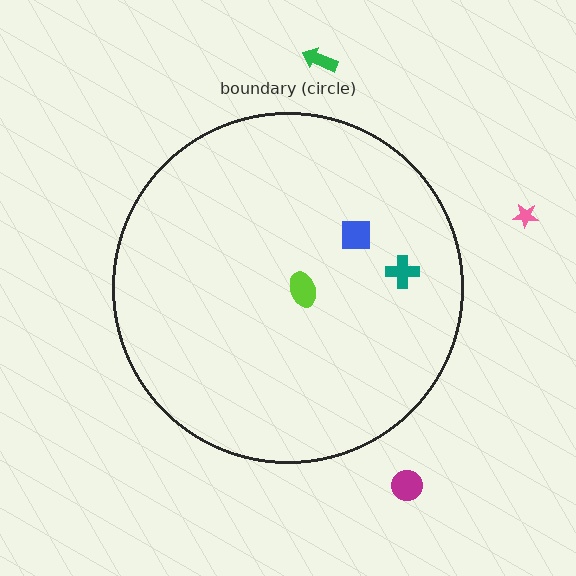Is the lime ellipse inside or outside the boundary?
Inside.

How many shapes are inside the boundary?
3 inside, 3 outside.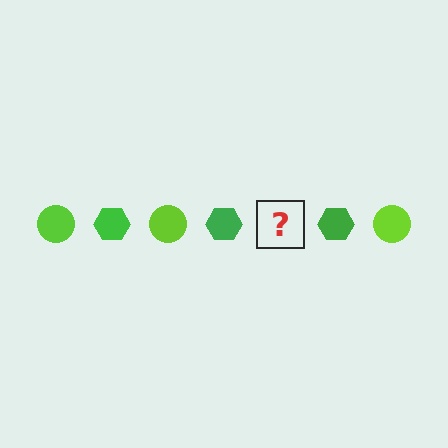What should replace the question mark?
The question mark should be replaced with a lime circle.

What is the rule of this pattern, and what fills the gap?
The rule is that the pattern alternates between lime circle and green hexagon. The gap should be filled with a lime circle.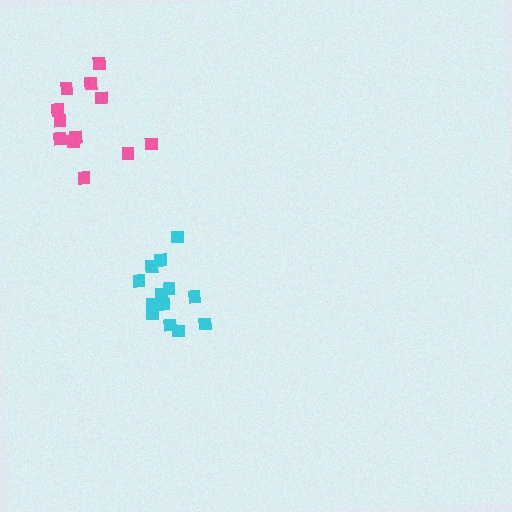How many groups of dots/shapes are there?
There are 2 groups.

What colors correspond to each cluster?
The clusters are colored: cyan, pink.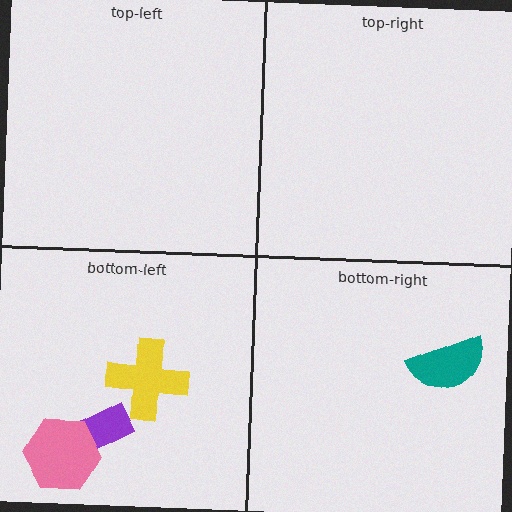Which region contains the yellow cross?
The bottom-left region.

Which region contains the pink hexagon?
The bottom-left region.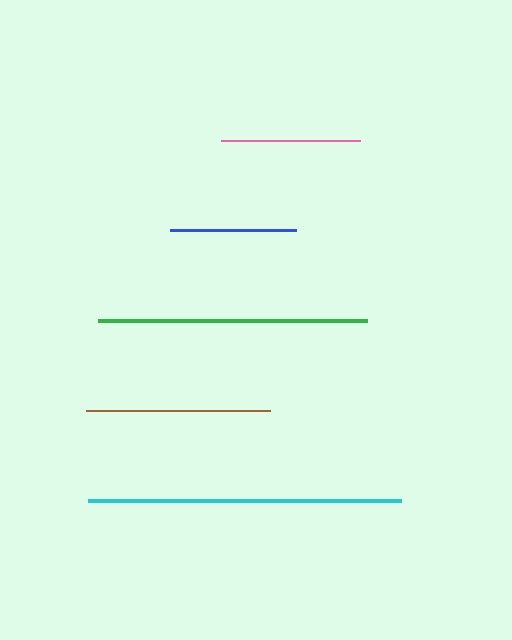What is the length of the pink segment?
The pink segment is approximately 140 pixels long.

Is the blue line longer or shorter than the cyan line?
The cyan line is longer than the blue line.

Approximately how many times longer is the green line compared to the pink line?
The green line is approximately 1.9 times the length of the pink line.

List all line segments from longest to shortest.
From longest to shortest: cyan, green, brown, pink, blue.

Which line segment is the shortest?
The blue line is the shortest at approximately 126 pixels.